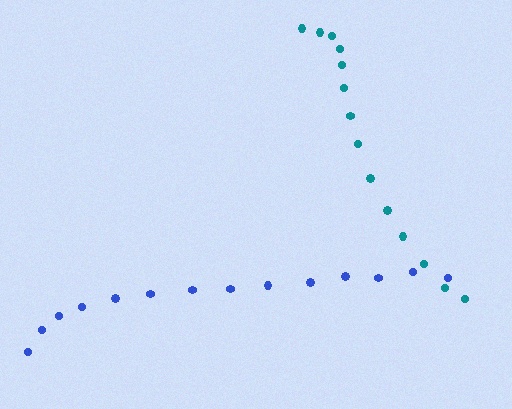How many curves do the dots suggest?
There are 2 distinct paths.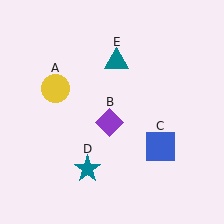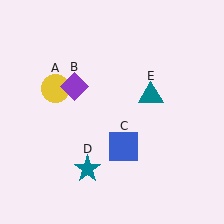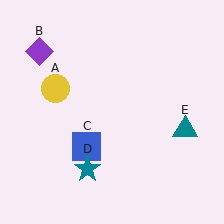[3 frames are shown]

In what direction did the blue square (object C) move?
The blue square (object C) moved left.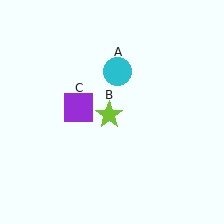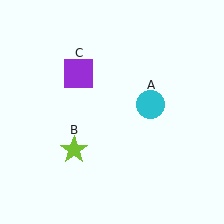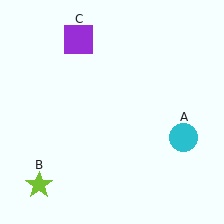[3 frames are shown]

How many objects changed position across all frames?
3 objects changed position: cyan circle (object A), lime star (object B), purple square (object C).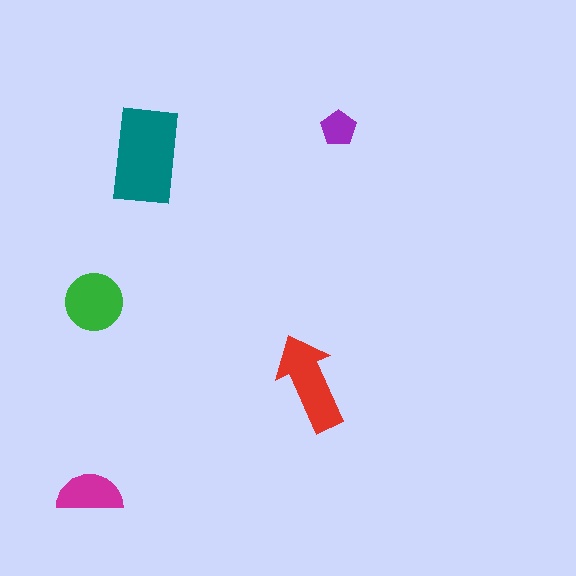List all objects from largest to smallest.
The teal rectangle, the red arrow, the green circle, the magenta semicircle, the purple pentagon.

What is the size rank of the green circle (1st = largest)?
3rd.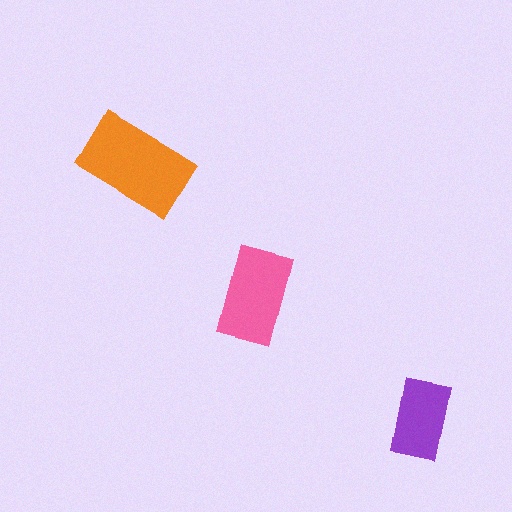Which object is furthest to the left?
The orange rectangle is leftmost.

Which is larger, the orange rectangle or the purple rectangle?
The orange one.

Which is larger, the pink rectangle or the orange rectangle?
The orange one.